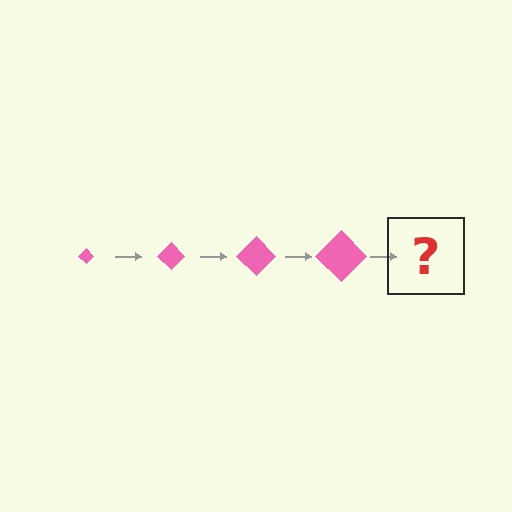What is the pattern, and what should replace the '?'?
The pattern is that the diamond gets progressively larger each step. The '?' should be a pink diamond, larger than the previous one.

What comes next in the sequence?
The next element should be a pink diamond, larger than the previous one.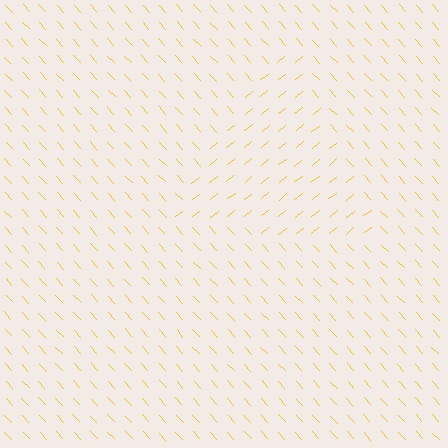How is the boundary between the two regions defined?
The boundary is defined purely by a change in line orientation (approximately 87 degrees difference). All lines are the same color and thickness.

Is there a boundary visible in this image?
Yes, there is a texture boundary formed by a change in line orientation.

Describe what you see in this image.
The image is filled with small yellow line segments. A triangle region in the image has lines oriented differently from the surrounding lines, creating a visible texture boundary.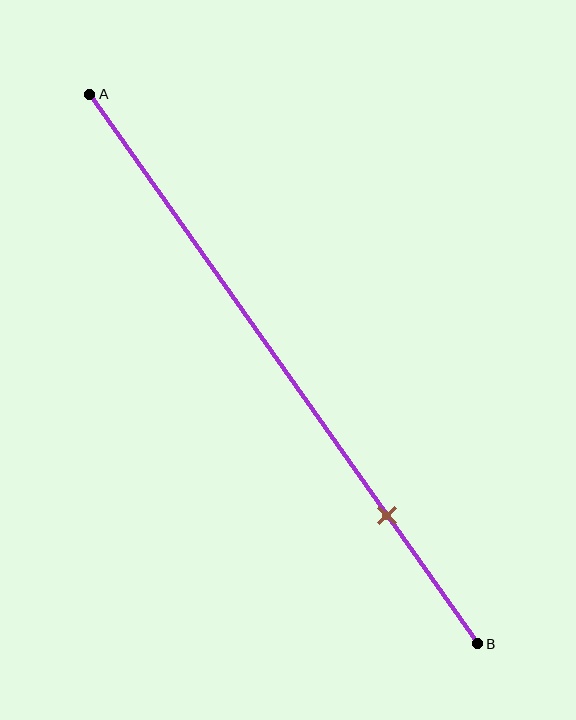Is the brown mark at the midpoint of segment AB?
No, the mark is at about 75% from A, not at the 50% midpoint.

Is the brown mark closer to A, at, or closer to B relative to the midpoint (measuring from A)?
The brown mark is closer to point B than the midpoint of segment AB.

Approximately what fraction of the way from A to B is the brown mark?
The brown mark is approximately 75% of the way from A to B.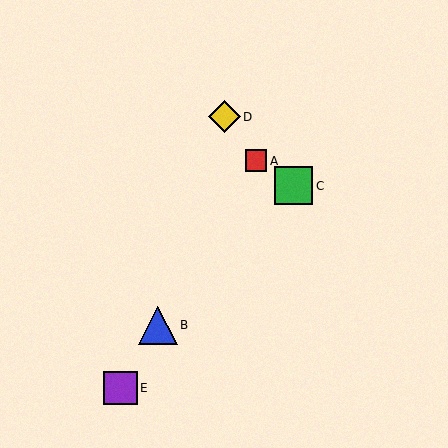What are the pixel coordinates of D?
Object D is at (225, 117).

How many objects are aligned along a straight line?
3 objects (A, B, E) are aligned along a straight line.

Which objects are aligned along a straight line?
Objects A, B, E are aligned along a straight line.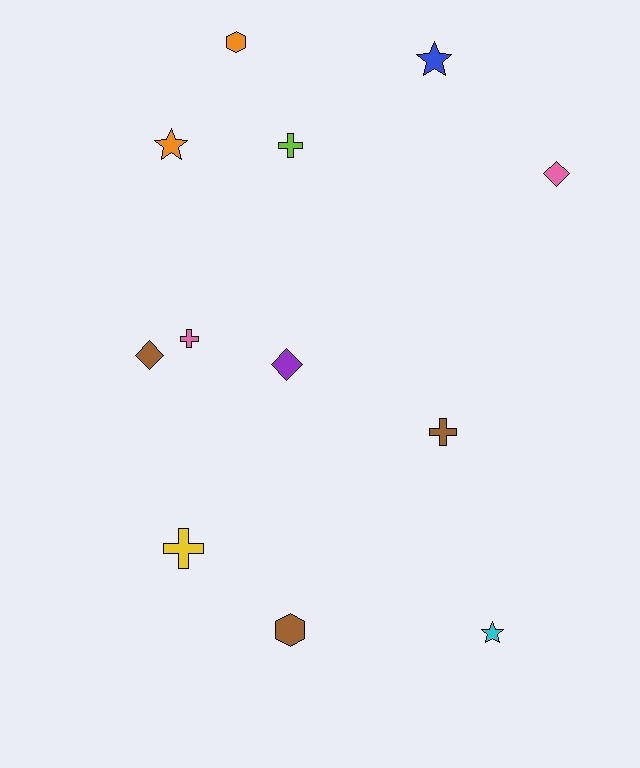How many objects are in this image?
There are 12 objects.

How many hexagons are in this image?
There are 2 hexagons.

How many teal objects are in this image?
There are no teal objects.